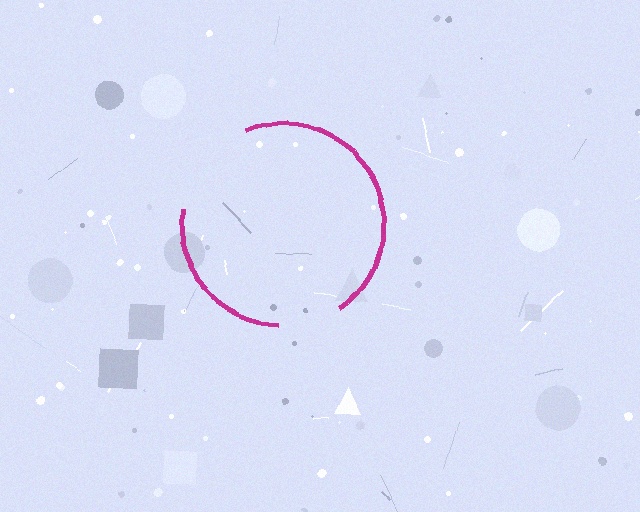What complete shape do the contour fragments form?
The contour fragments form a circle.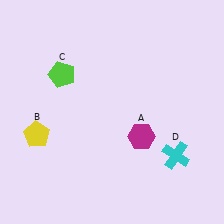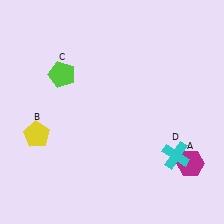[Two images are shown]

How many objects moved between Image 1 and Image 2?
1 object moved between the two images.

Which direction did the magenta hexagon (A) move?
The magenta hexagon (A) moved right.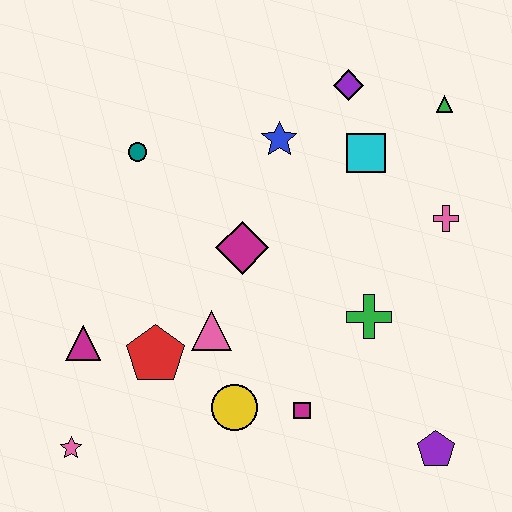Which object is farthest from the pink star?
The green triangle is farthest from the pink star.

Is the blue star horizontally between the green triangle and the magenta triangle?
Yes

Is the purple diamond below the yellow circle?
No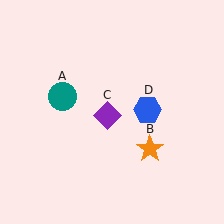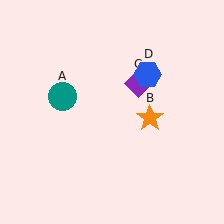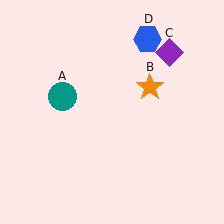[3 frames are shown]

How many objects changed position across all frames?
3 objects changed position: orange star (object B), purple diamond (object C), blue hexagon (object D).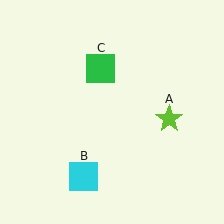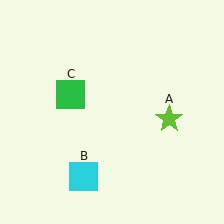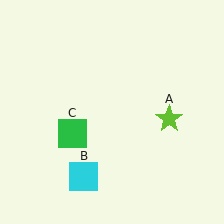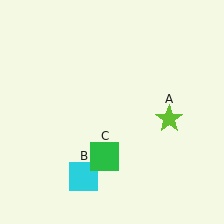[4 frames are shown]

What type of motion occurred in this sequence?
The green square (object C) rotated counterclockwise around the center of the scene.